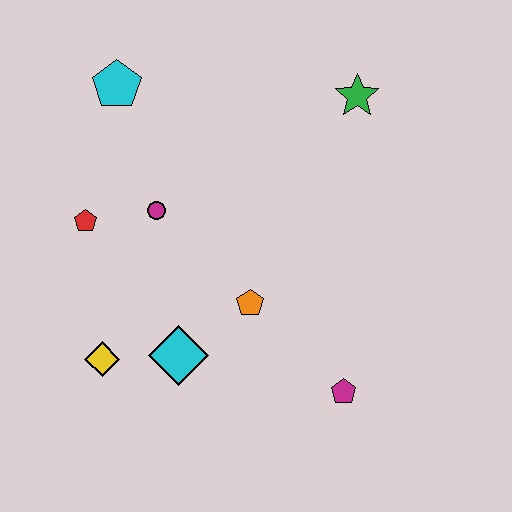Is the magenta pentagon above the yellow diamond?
No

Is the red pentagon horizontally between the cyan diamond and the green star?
No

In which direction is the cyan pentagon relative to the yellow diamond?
The cyan pentagon is above the yellow diamond.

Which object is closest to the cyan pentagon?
The magenta circle is closest to the cyan pentagon.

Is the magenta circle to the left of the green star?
Yes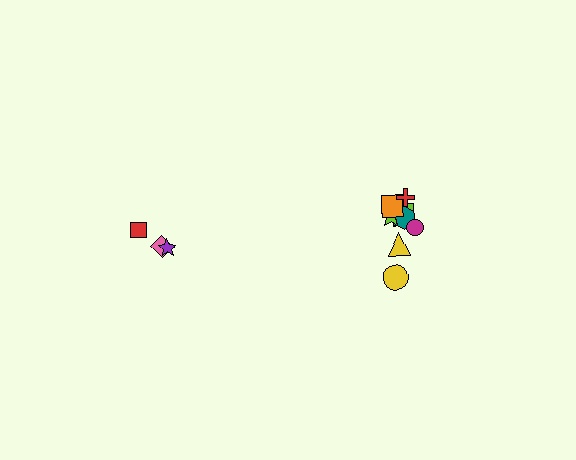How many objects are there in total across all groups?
There are 11 objects.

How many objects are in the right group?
There are 8 objects.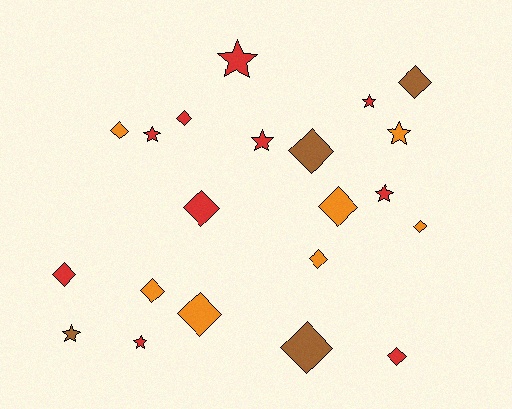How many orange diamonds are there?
There are 6 orange diamonds.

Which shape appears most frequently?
Diamond, with 13 objects.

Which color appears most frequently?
Red, with 10 objects.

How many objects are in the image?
There are 21 objects.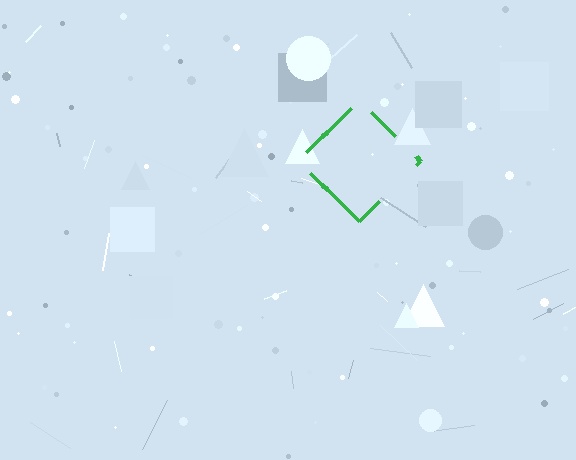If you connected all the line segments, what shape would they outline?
They would outline a diamond.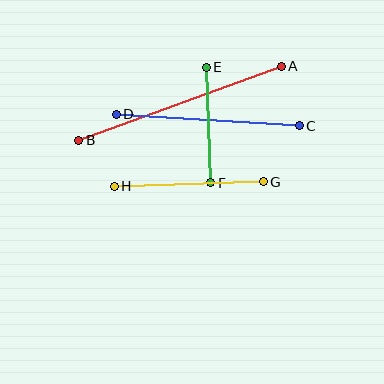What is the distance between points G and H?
The distance is approximately 149 pixels.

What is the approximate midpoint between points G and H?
The midpoint is at approximately (189, 184) pixels.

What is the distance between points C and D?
The distance is approximately 184 pixels.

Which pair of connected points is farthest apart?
Points A and B are farthest apart.